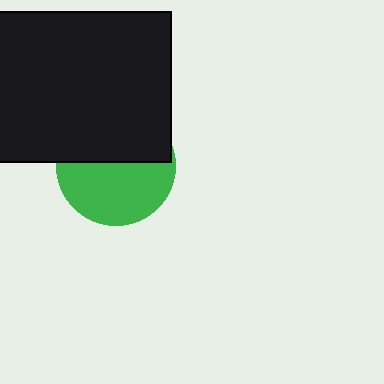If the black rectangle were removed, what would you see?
You would see the complete green circle.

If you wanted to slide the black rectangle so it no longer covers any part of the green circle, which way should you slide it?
Slide it up — that is the most direct way to separate the two shapes.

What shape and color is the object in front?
The object in front is a black rectangle.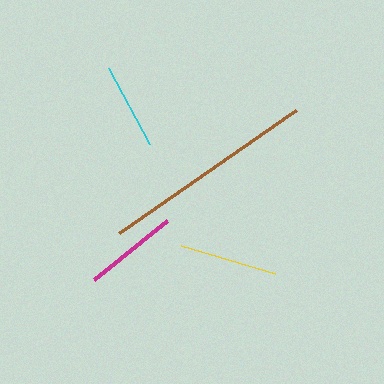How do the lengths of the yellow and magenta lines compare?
The yellow and magenta lines are approximately the same length.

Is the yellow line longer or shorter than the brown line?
The brown line is longer than the yellow line.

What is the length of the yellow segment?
The yellow segment is approximately 98 pixels long.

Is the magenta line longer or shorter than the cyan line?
The magenta line is longer than the cyan line.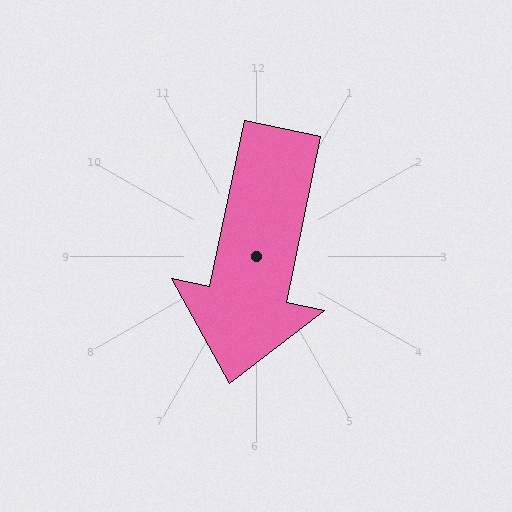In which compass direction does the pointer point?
South.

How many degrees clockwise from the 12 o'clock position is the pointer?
Approximately 192 degrees.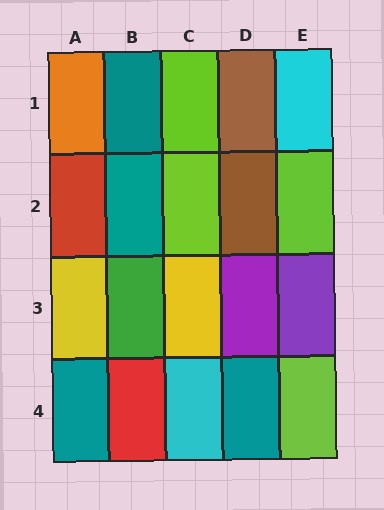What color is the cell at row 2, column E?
Lime.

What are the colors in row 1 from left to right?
Orange, teal, lime, brown, cyan.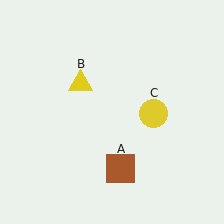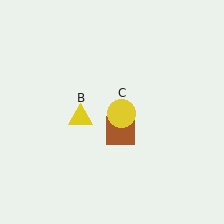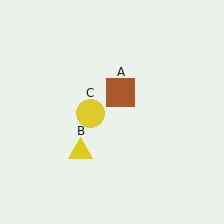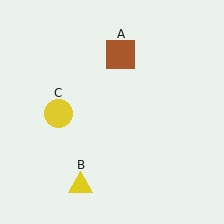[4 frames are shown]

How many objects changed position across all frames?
3 objects changed position: brown square (object A), yellow triangle (object B), yellow circle (object C).